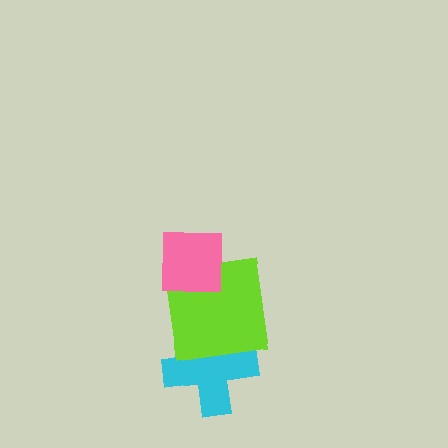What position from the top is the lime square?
The lime square is 2nd from the top.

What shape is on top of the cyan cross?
The lime square is on top of the cyan cross.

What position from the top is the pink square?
The pink square is 1st from the top.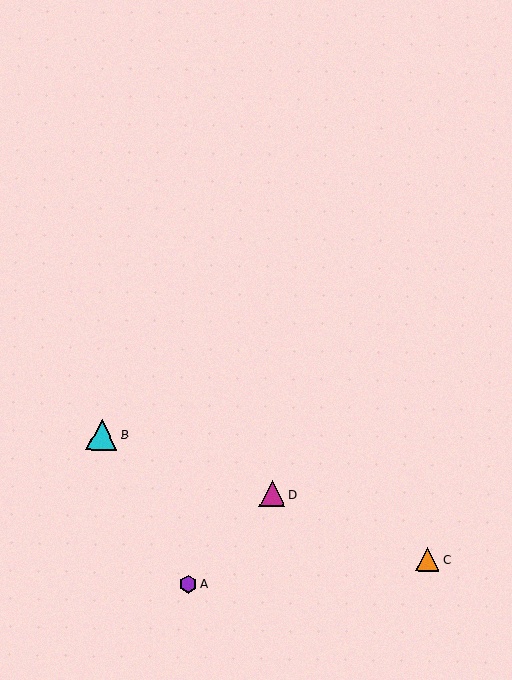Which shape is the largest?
The cyan triangle (labeled B) is the largest.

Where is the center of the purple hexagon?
The center of the purple hexagon is at (188, 584).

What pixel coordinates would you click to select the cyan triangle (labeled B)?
Click at (102, 435) to select the cyan triangle B.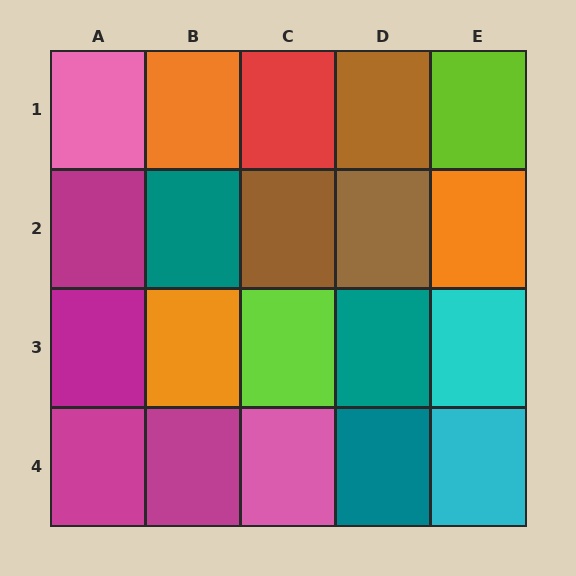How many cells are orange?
3 cells are orange.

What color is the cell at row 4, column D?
Teal.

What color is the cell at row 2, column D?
Brown.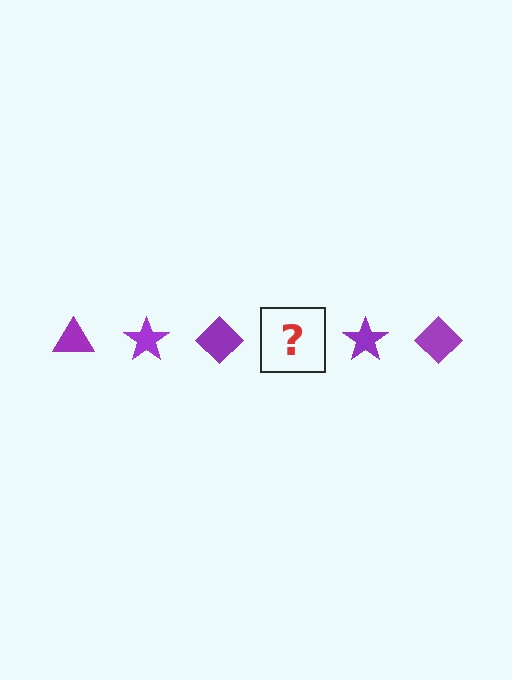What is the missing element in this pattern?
The missing element is a purple triangle.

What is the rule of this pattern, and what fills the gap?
The rule is that the pattern cycles through triangle, star, diamond shapes in purple. The gap should be filled with a purple triangle.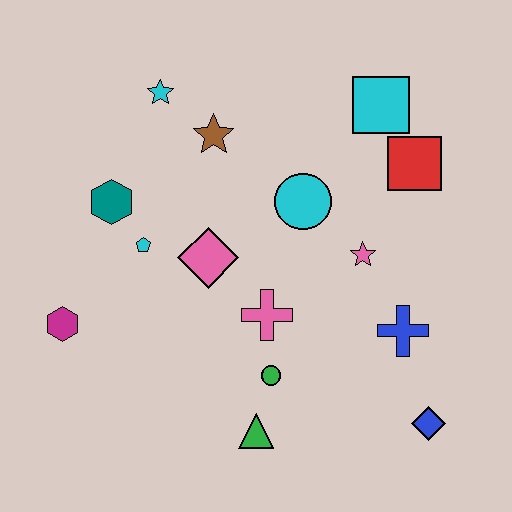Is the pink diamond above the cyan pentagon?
No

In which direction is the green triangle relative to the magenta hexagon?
The green triangle is to the right of the magenta hexagon.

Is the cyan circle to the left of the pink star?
Yes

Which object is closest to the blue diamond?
The blue cross is closest to the blue diamond.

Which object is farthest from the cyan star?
The blue diamond is farthest from the cyan star.